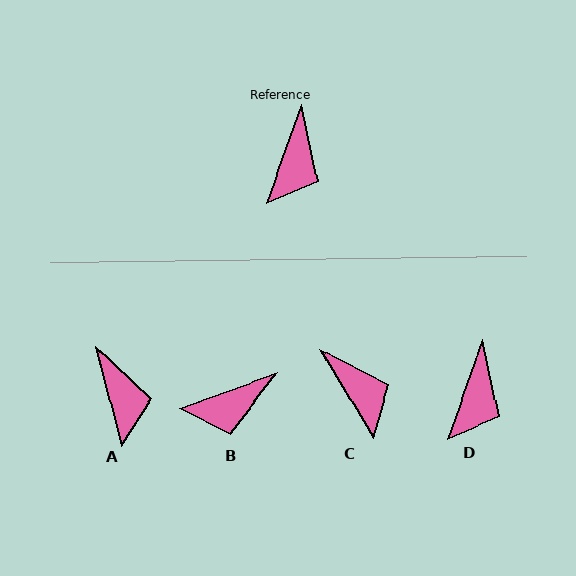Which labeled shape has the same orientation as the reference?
D.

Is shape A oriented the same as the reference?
No, it is off by about 34 degrees.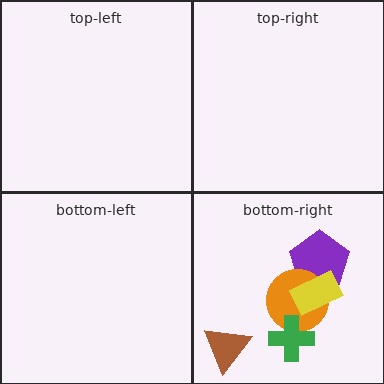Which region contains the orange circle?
The bottom-right region.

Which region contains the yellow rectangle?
The bottom-right region.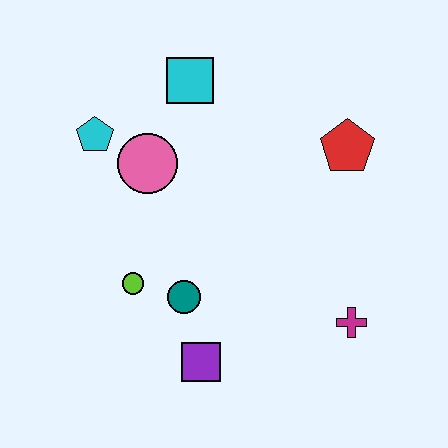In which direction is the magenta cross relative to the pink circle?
The magenta cross is to the right of the pink circle.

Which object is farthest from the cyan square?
The magenta cross is farthest from the cyan square.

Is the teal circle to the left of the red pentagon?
Yes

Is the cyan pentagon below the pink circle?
No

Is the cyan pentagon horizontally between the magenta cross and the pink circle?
No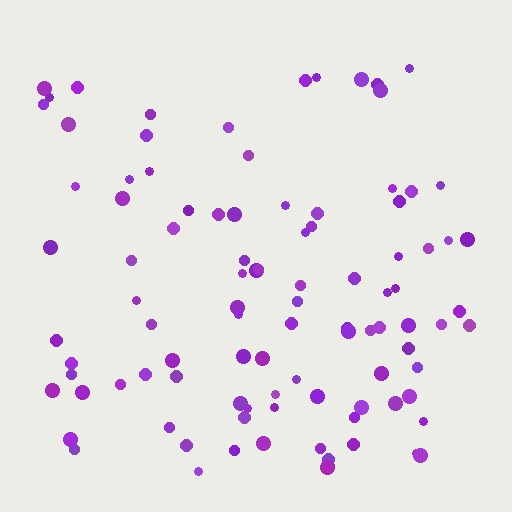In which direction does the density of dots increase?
From top to bottom, with the bottom side densest.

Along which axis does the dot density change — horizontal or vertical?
Vertical.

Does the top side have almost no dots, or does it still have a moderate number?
Still a moderate number, just noticeably fewer than the bottom.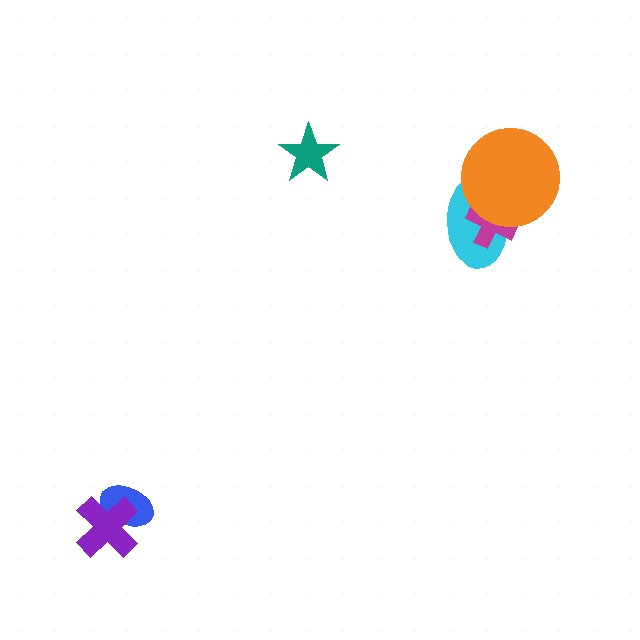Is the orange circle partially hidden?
No, no other shape covers it.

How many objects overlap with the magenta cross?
2 objects overlap with the magenta cross.